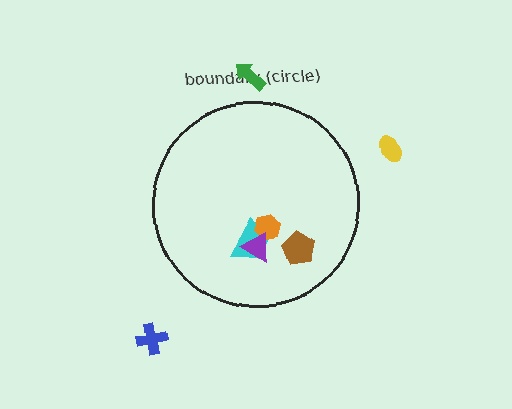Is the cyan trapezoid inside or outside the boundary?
Inside.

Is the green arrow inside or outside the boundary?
Outside.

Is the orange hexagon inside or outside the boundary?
Inside.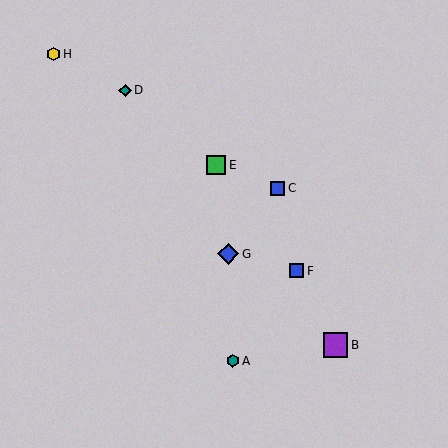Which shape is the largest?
The purple square (labeled B) is the largest.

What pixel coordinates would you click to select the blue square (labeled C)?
Click at (277, 188) to select the blue square C.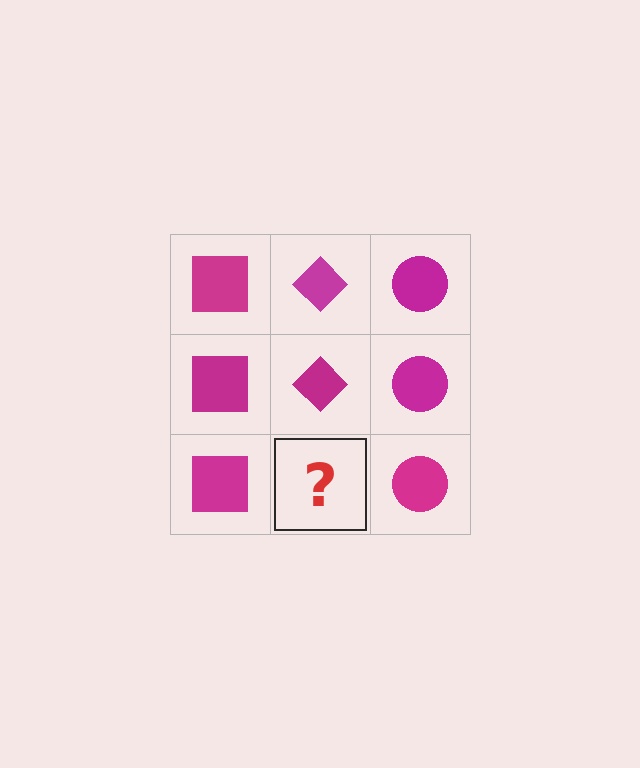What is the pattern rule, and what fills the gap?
The rule is that each column has a consistent shape. The gap should be filled with a magenta diamond.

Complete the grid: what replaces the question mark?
The question mark should be replaced with a magenta diamond.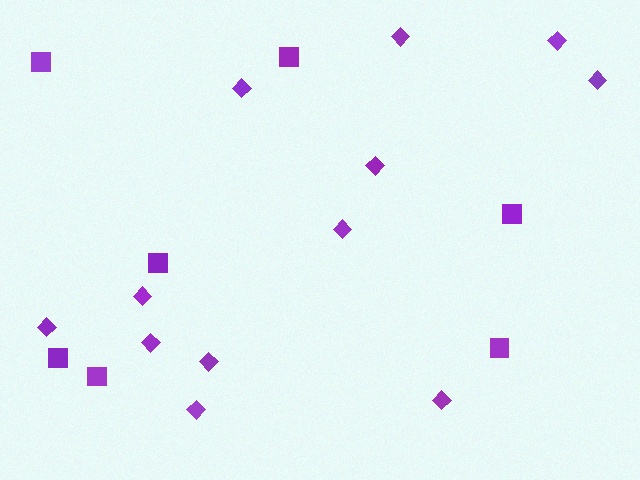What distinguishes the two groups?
There are 2 groups: one group of diamonds (12) and one group of squares (7).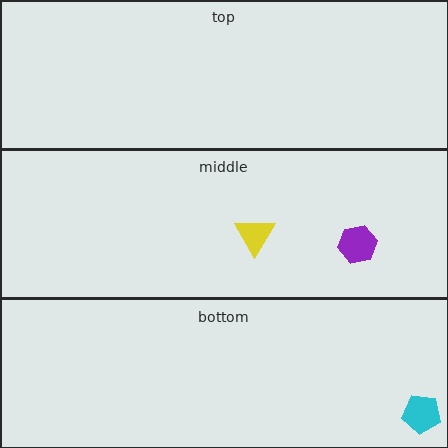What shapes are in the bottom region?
The cyan pentagon.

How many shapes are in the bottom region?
1.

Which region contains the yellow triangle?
The middle region.